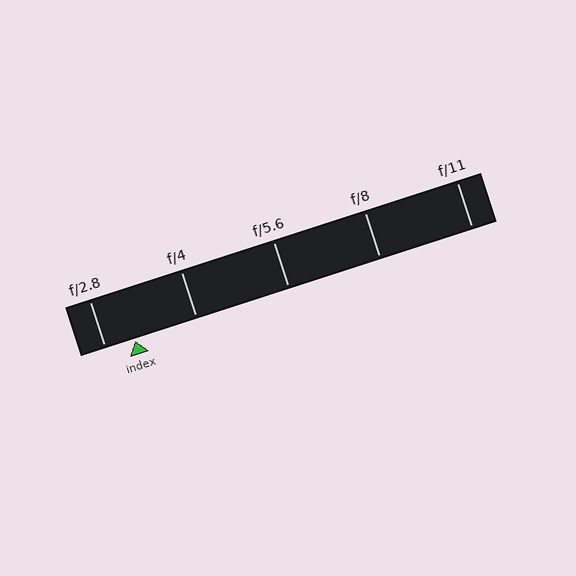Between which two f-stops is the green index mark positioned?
The index mark is between f/2.8 and f/4.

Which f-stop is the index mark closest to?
The index mark is closest to f/2.8.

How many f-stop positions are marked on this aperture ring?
There are 5 f-stop positions marked.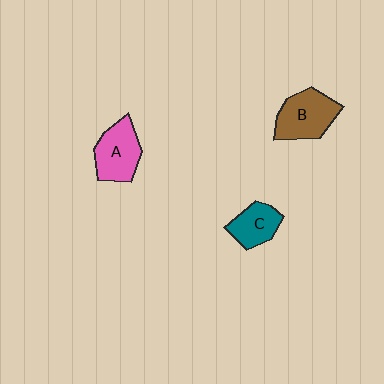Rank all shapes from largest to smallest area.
From largest to smallest: B (brown), A (pink), C (teal).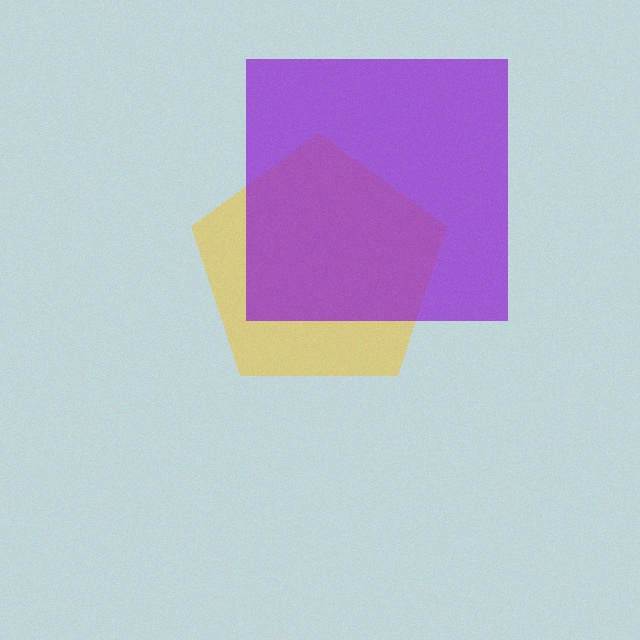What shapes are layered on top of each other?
The layered shapes are: a yellow pentagon, a purple square.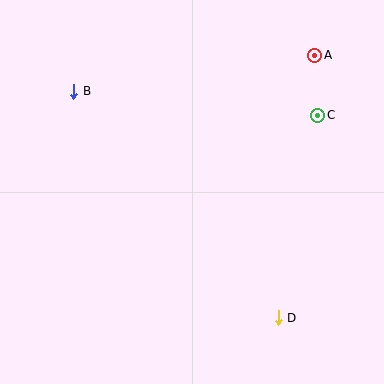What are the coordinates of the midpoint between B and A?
The midpoint between B and A is at (194, 73).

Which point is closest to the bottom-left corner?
Point D is closest to the bottom-left corner.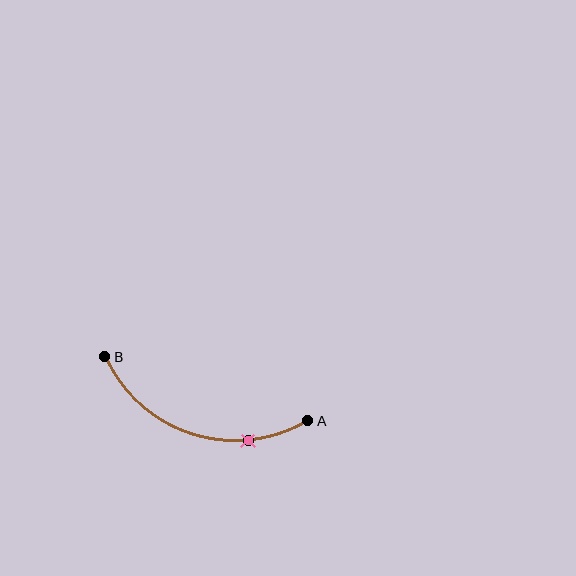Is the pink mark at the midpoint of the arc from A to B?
No. The pink mark lies on the arc but is closer to endpoint A. The arc midpoint would be at the point on the curve equidistant along the arc from both A and B.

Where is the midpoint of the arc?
The arc midpoint is the point on the curve farthest from the straight line joining A and B. It sits below that line.